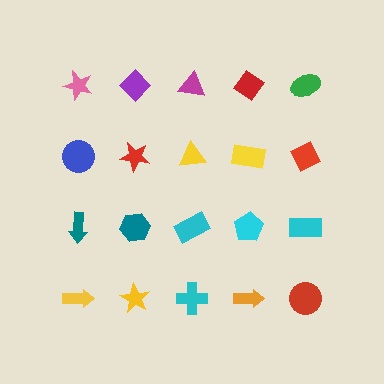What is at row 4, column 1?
A yellow arrow.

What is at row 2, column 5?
A red diamond.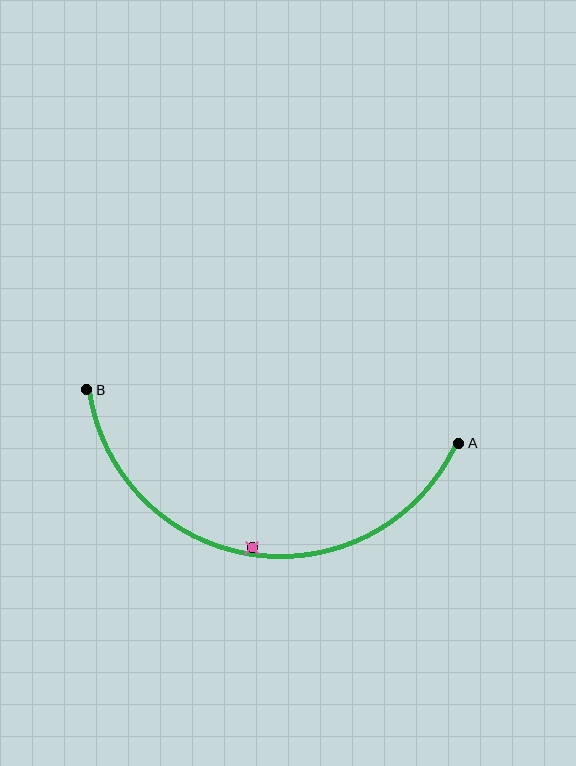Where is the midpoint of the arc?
The arc midpoint is the point on the curve farthest from the straight line joining A and B. It sits below that line.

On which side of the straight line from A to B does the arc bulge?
The arc bulges below the straight line connecting A and B.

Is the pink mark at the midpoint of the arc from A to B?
No — the pink mark does not lie on the arc at all. It sits slightly inside the curve.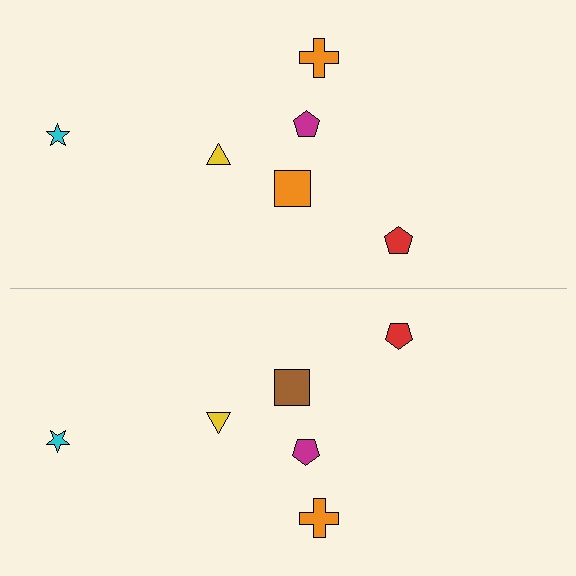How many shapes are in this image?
There are 12 shapes in this image.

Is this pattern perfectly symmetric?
No, the pattern is not perfectly symmetric. The brown square on the bottom side breaks the symmetry — its mirror counterpart is orange.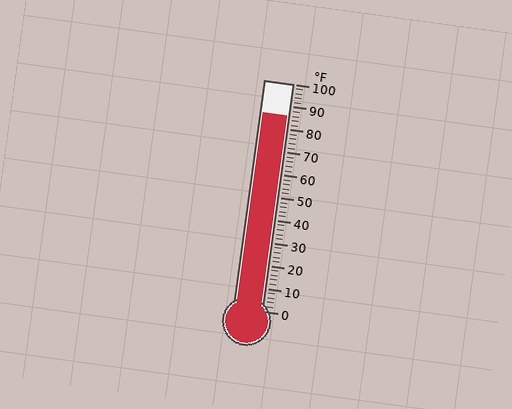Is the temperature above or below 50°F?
The temperature is above 50°F.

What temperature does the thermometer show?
The thermometer shows approximately 86°F.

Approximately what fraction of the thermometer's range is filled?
The thermometer is filled to approximately 85% of its range.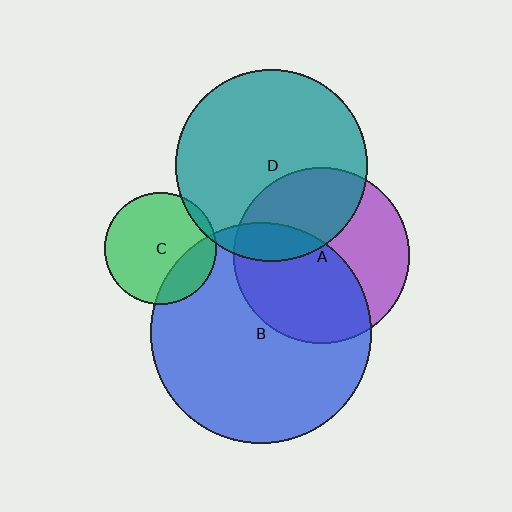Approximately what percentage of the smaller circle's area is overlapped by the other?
Approximately 25%.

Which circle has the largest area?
Circle B (blue).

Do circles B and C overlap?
Yes.